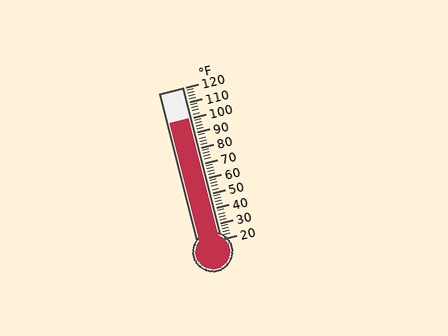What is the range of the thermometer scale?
The thermometer scale ranges from 20°F to 120°F.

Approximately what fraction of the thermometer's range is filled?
The thermometer is filled to approximately 80% of its range.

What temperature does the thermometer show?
The thermometer shows approximately 100°F.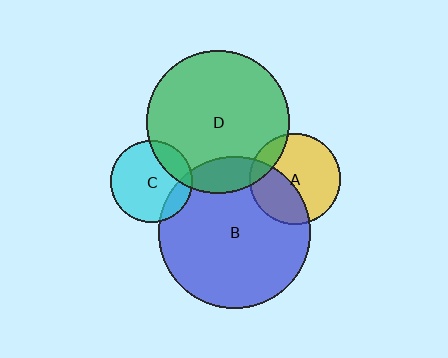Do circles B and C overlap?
Yes.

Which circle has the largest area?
Circle B (blue).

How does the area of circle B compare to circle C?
Approximately 3.4 times.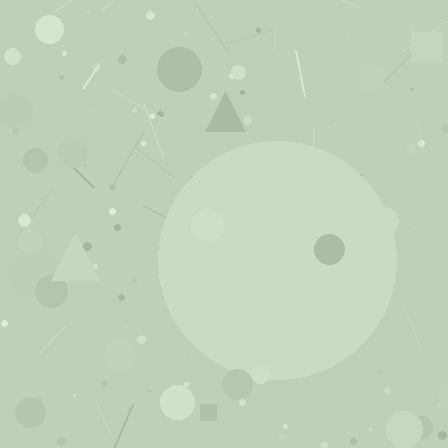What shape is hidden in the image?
A circle is hidden in the image.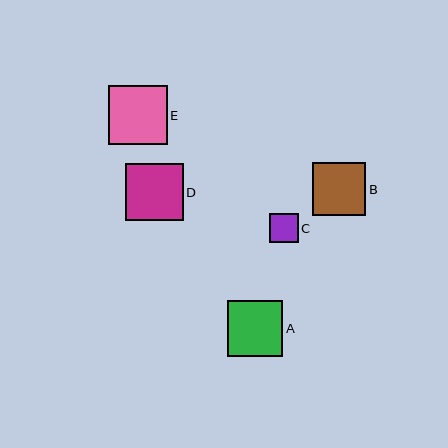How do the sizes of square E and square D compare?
Square E and square D are approximately the same size.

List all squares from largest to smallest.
From largest to smallest: E, D, A, B, C.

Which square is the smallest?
Square C is the smallest with a size of approximately 29 pixels.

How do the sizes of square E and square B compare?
Square E and square B are approximately the same size.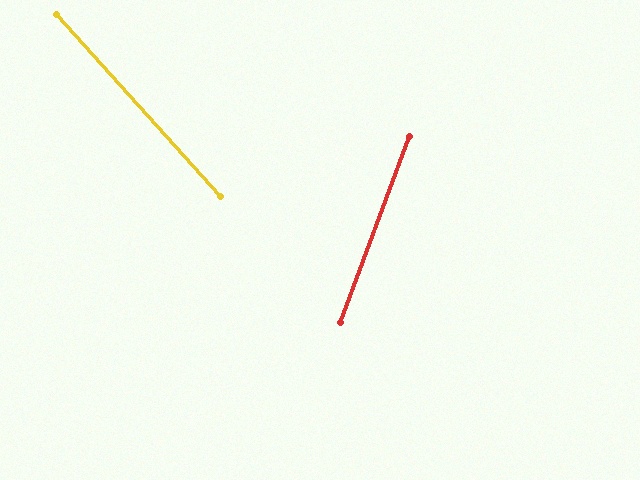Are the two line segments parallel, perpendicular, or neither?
Neither parallel nor perpendicular — they differ by about 62°.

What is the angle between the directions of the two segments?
Approximately 62 degrees.